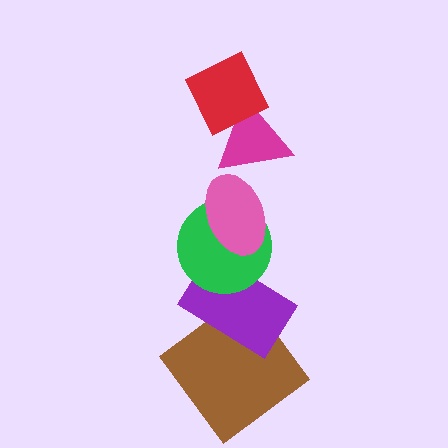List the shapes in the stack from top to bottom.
From top to bottom: the red diamond, the magenta triangle, the pink ellipse, the green circle, the purple rectangle, the brown diamond.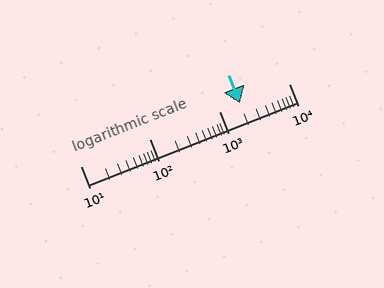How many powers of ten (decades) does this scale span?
The scale spans 3 decades, from 10 to 10000.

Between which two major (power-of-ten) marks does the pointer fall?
The pointer is between 1000 and 10000.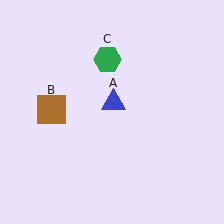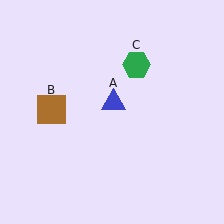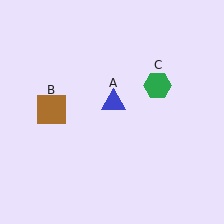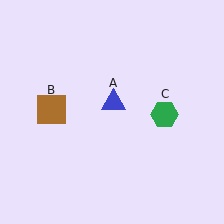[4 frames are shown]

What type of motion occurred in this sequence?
The green hexagon (object C) rotated clockwise around the center of the scene.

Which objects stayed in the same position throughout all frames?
Blue triangle (object A) and brown square (object B) remained stationary.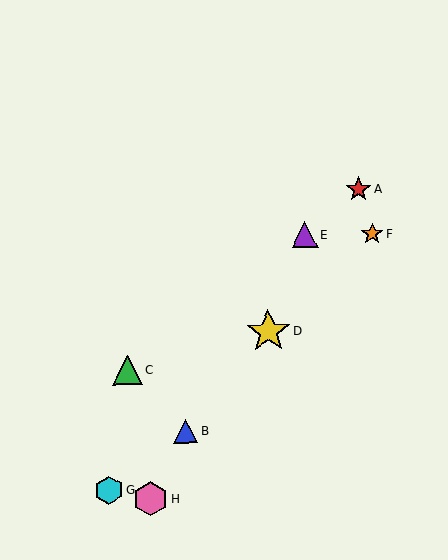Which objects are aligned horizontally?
Objects E, F are aligned horizontally.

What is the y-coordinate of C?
Object C is at y≈370.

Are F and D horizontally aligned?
No, F is at y≈234 and D is at y≈332.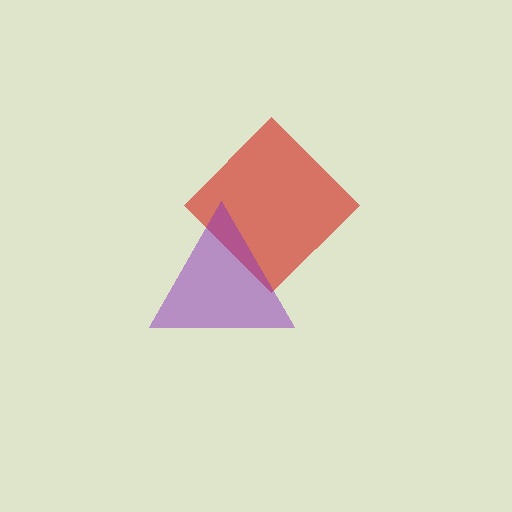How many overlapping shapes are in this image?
There are 2 overlapping shapes in the image.